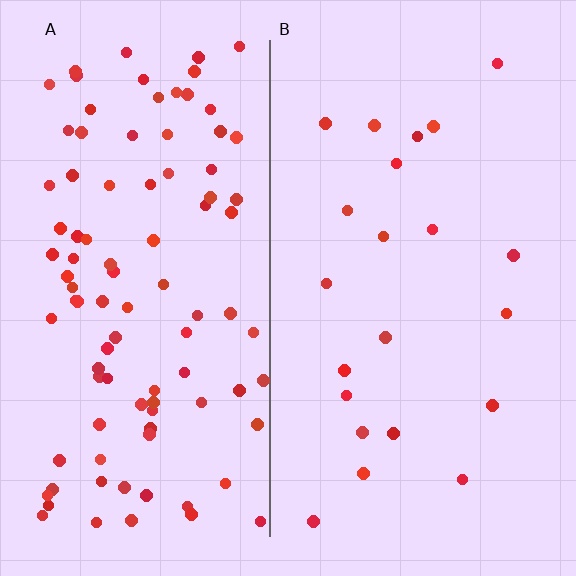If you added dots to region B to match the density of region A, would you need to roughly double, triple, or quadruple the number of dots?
Approximately quadruple.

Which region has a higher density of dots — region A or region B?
A (the left).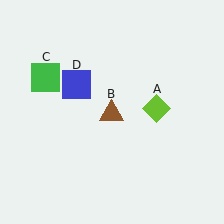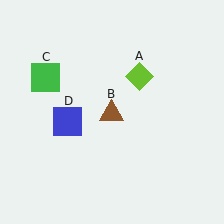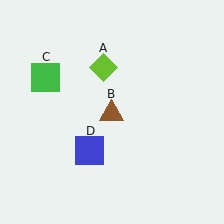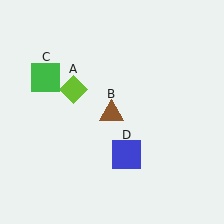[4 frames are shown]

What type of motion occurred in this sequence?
The lime diamond (object A), blue square (object D) rotated counterclockwise around the center of the scene.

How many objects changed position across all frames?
2 objects changed position: lime diamond (object A), blue square (object D).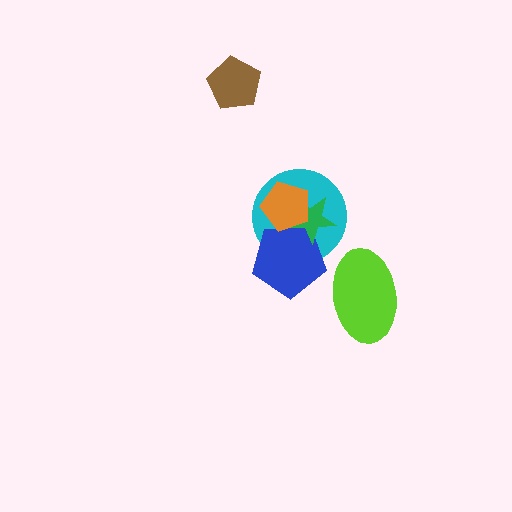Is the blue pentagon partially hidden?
Yes, it is partially covered by another shape.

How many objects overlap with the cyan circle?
3 objects overlap with the cyan circle.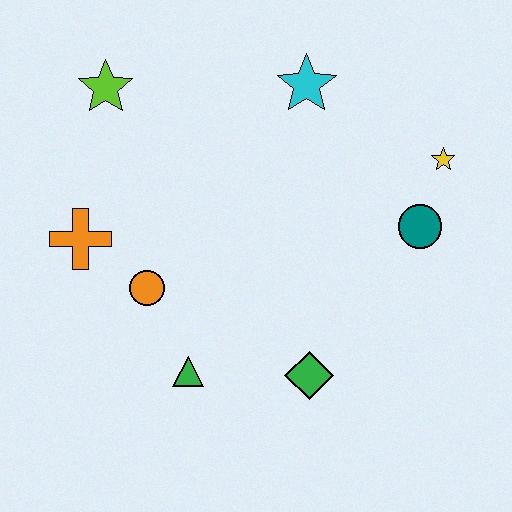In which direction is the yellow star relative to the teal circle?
The yellow star is above the teal circle.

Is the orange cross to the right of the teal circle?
No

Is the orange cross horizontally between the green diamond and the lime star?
No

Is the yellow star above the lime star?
No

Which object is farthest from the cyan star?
The green triangle is farthest from the cyan star.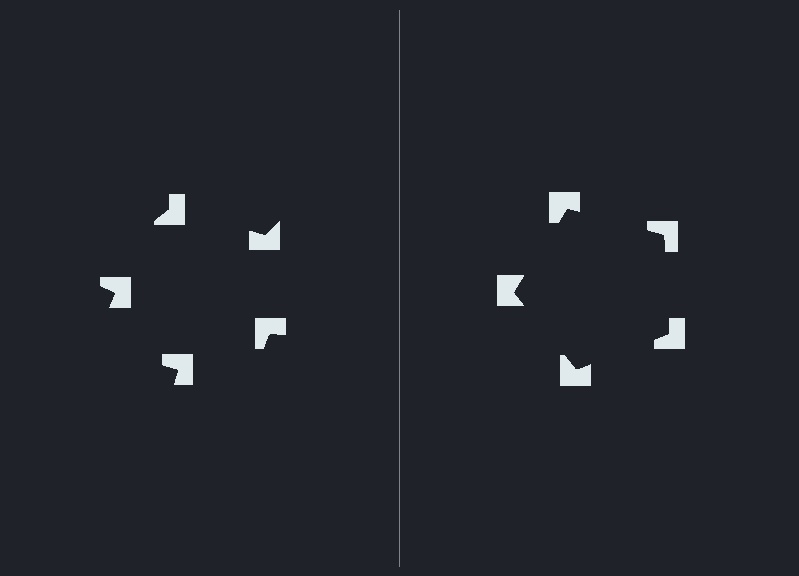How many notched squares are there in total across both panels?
10 — 5 on each side.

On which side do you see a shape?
An illusory pentagon appears on the right side. On the left side the wedge cuts are rotated, so no coherent shape forms.